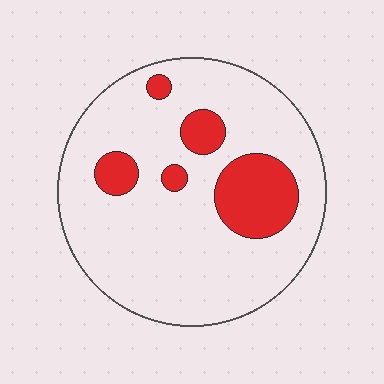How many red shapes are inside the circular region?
5.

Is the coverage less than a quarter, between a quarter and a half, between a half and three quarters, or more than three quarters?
Less than a quarter.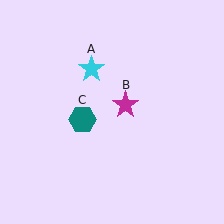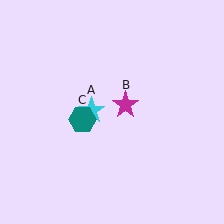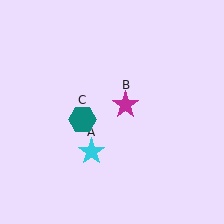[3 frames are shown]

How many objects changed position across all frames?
1 object changed position: cyan star (object A).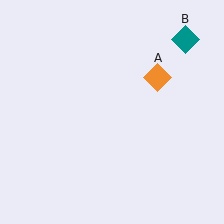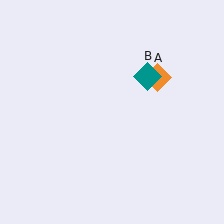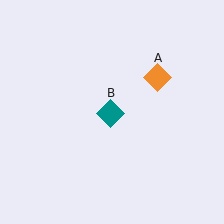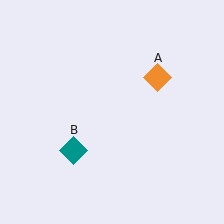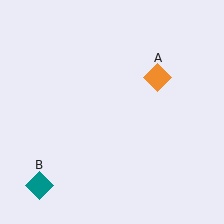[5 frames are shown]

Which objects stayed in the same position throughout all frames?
Orange diamond (object A) remained stationary.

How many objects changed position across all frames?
1 object changed position: teal diamond (object B).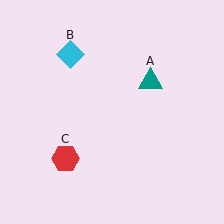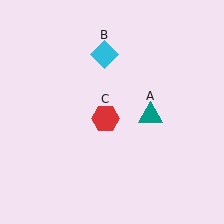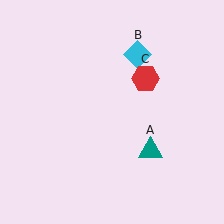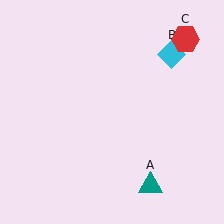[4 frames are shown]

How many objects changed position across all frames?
3 objects changed position: teal triangle (object A), cyan diamond (object B), red hexagon (object C).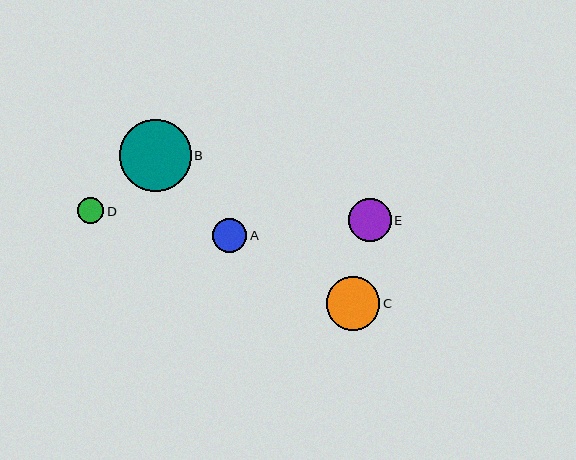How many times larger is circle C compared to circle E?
Circle C is approximately 1.2 times the size of circle E.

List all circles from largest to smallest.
From largest to smallest: B, C, E, A, D.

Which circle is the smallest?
Circle D is the smallest with a size of approximately 26 pixels.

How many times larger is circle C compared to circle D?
Circle C is approximately 2.0 times the size of circle D.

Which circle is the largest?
Circle B is the largest with a size of approximately 71 pixels.